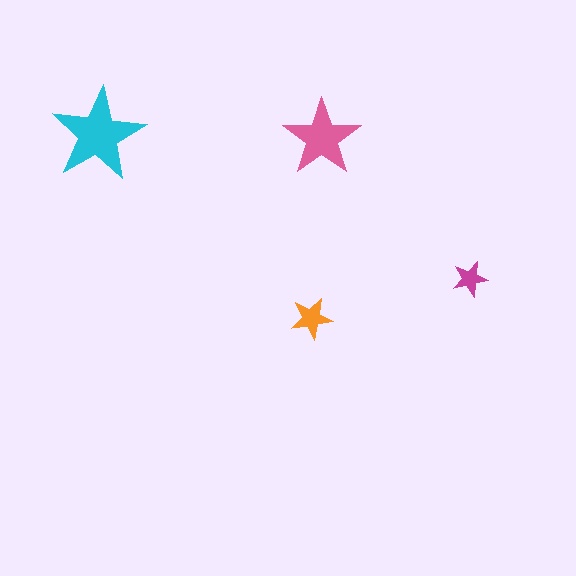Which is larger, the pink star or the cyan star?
The cyan one.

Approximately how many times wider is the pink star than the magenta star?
About 2 times wider.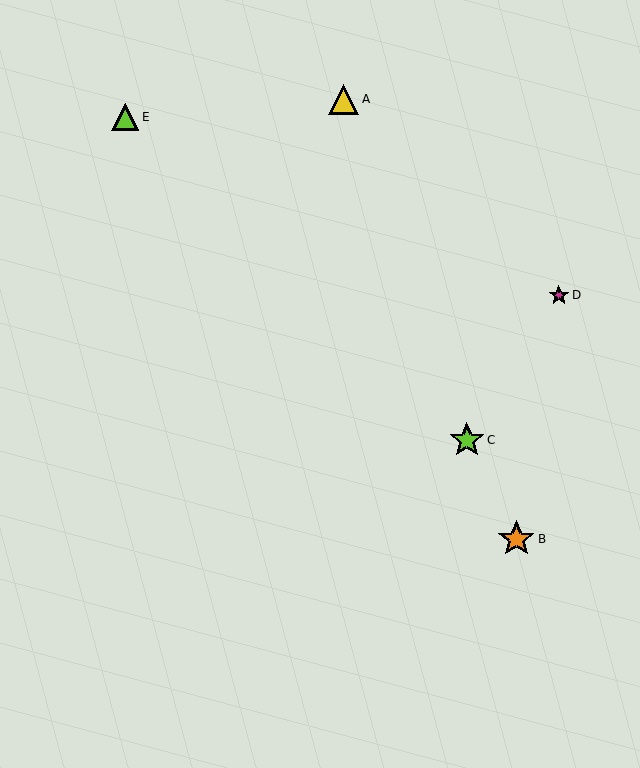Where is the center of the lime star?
The center of the lime star is at (467, 440).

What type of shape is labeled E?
Shape E is a lime triangle.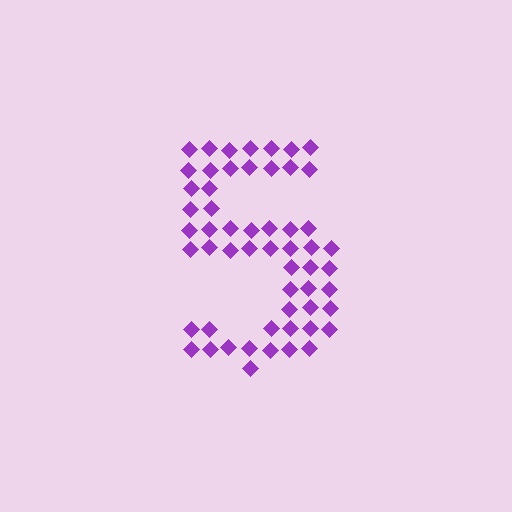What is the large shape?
The large shape is the digit 5.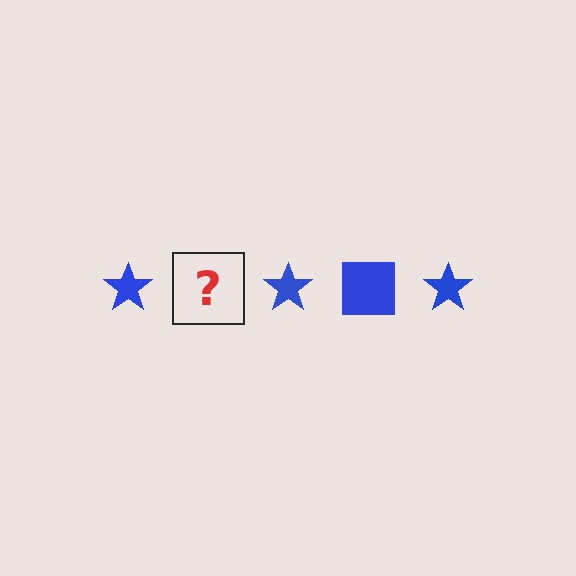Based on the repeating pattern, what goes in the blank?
The blank should be a blue square.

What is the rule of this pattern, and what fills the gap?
The rule is that the pattern cycles through star, square shapes in blue. The gap should be filled with a blue square.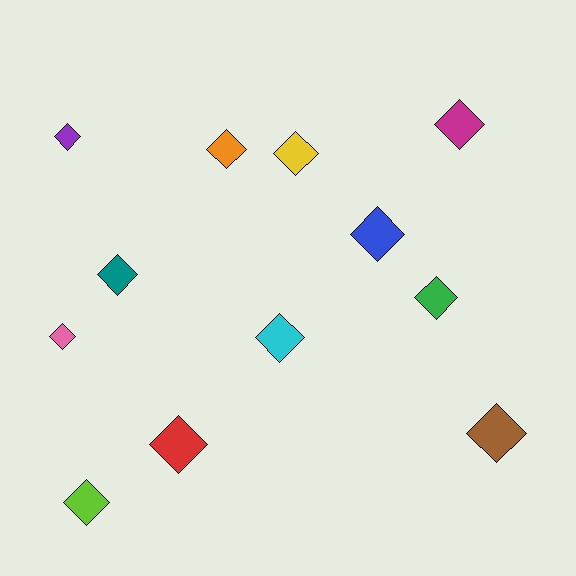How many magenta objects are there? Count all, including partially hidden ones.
There is 1 magenta object.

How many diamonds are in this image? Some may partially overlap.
There are 12 diamonds.